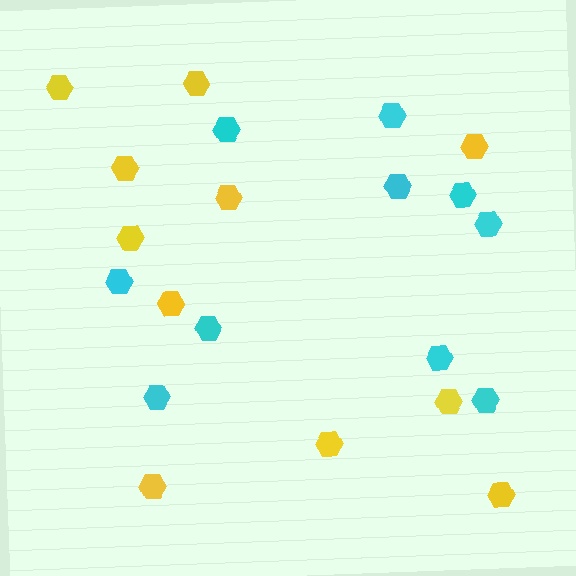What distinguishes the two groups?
There are 2 groups: one group of cyan hexagons (10) and one group of yellow hexagons (11).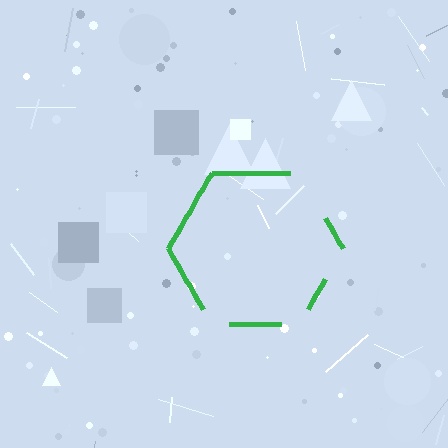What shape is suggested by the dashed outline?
The dashed outline suggests a hexagon.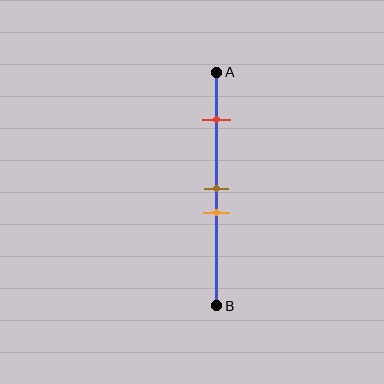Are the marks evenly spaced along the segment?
No, the marks are not evenly spaced.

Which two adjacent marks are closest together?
The brown and orange marks are the closest adjacent pair.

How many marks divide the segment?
There are 3 marks dividing the segment.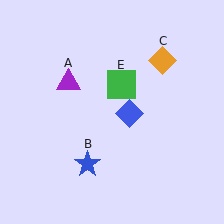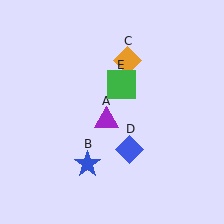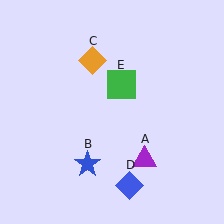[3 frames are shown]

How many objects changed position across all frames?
3 objects changed position: purple triangle (object A), orange diamond (object C), blue diamond (object D).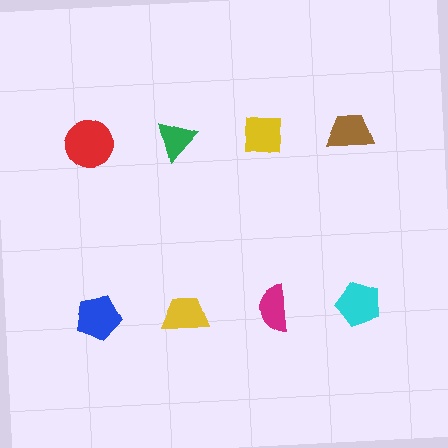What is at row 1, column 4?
A brown trapezoid.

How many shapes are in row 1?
4 shapes.